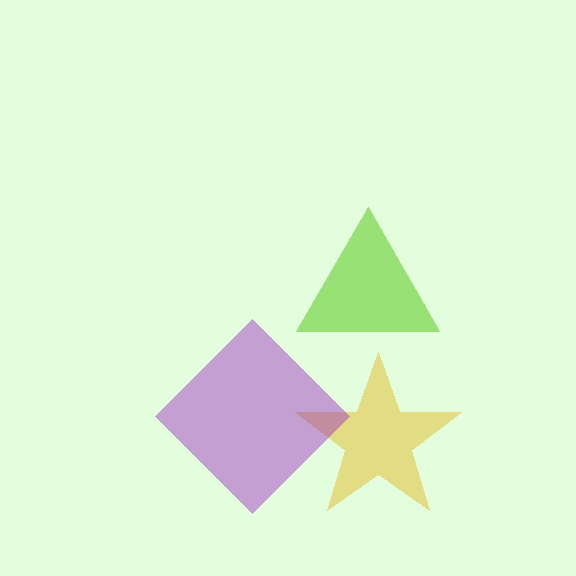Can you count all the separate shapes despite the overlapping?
Yes, there are 3 separate shapes.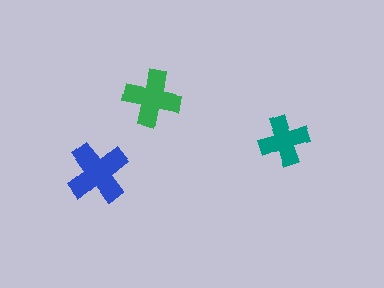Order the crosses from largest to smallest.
the blue one, the green one, the teal one.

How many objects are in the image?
There are 3 objects in the image.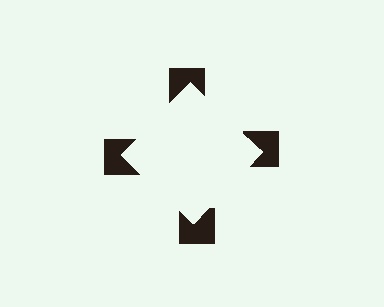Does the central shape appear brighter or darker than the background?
It typically appears slightly brighter than the background, even though no actual brightness change is drawn.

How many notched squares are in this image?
There are 4 — one at each vertex of the illusory square.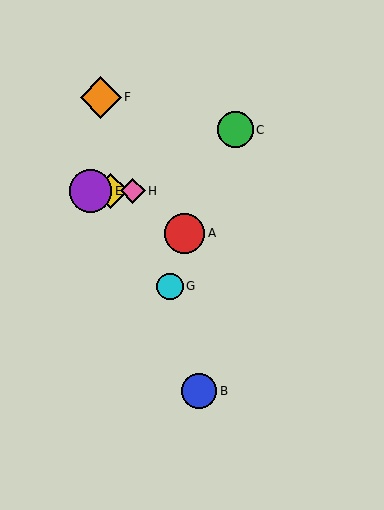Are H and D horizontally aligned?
Yes, both are at y≈191.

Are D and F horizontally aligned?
No, D is at y≈191 and F is at y≈97.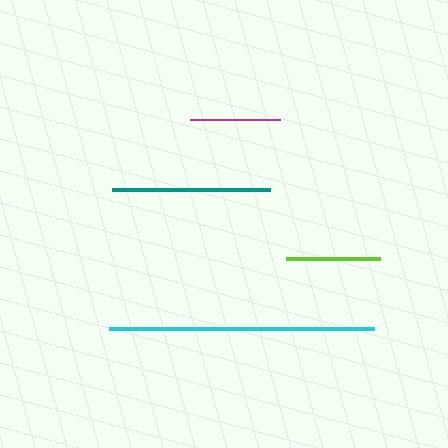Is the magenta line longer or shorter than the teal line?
The teal line is longer than the magenta line.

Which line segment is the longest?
The cyan line is the longest at approximately 265 pixels.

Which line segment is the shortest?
The magenta line is the shortest at approximately 90 pixels.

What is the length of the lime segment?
The lime segment is approximately 94 pixels long.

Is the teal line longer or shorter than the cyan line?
The cyan line is longer than the teal line.